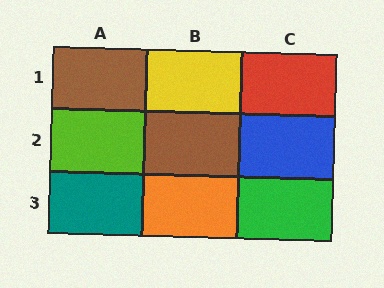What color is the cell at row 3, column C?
Green.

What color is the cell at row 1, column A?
Brown.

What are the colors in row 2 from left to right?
Lime, brown, blue.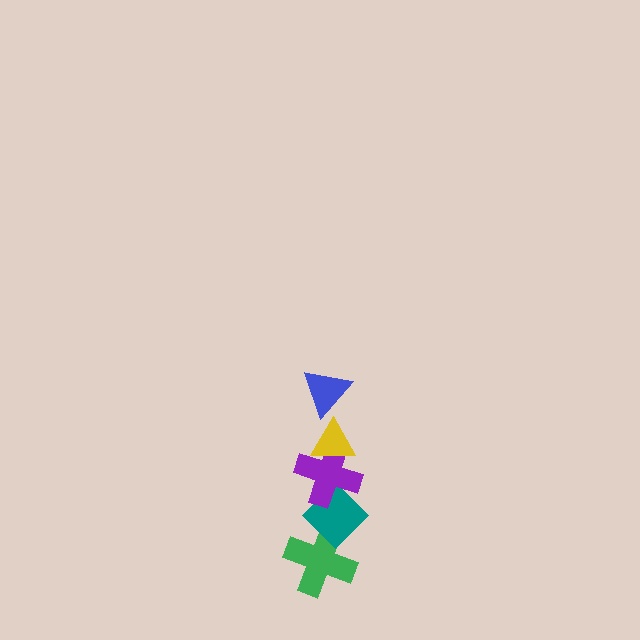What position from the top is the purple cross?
The purple cross is 3rd from the top.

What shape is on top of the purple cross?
The yellow triangle is on top of the purple cross.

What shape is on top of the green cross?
The teal diamond is on top of the green cross.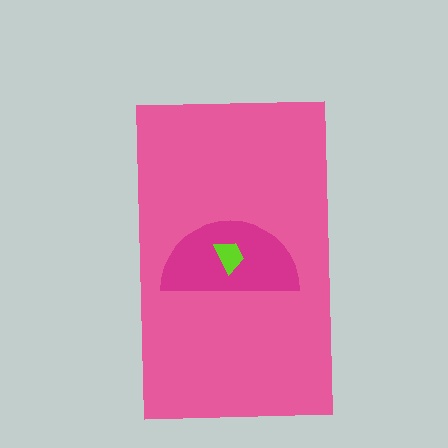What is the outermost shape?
The pink rectangle.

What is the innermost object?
The lime trapezoid.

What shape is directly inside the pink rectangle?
The magenta semicircle.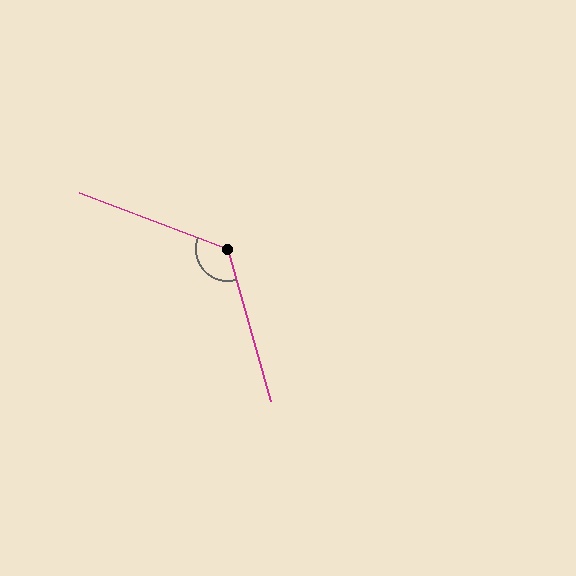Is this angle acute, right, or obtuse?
It is obtuse.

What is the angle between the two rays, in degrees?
Approximately 127 degrees.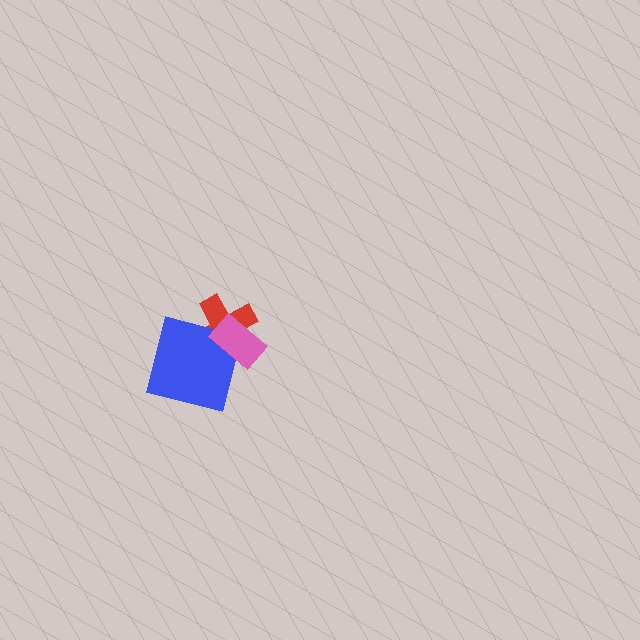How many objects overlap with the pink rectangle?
2 objects overlap with the pink rectangle.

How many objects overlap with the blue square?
2 objects overlap with the blue square.